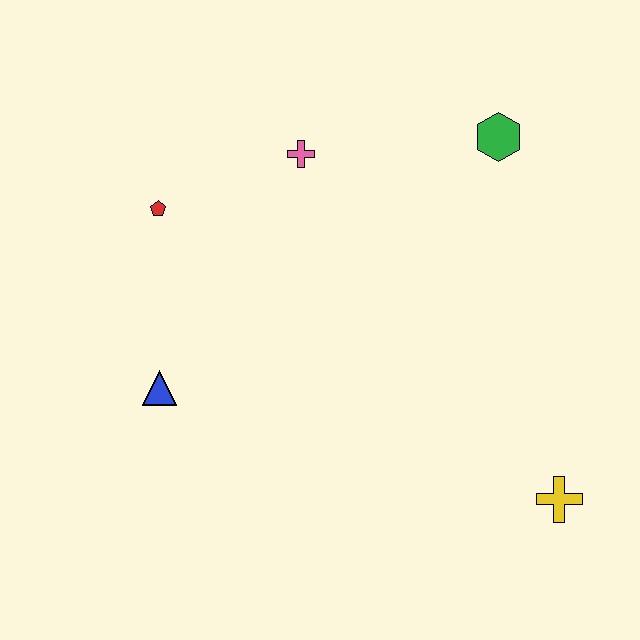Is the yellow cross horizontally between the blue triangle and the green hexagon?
No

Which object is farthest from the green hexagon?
The blue triangle is farthest from the green hexagon.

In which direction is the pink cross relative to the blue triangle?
The pink cross is above the blue triangle.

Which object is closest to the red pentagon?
The pink cross is closest to the red pentagon.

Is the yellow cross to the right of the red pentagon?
Yes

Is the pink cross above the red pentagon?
Yes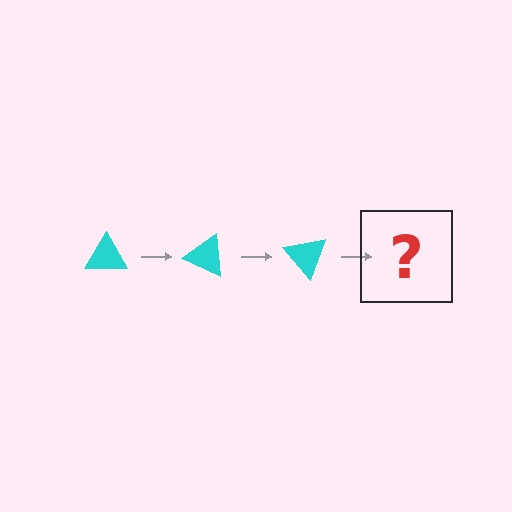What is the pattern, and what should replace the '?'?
The pattern is that the triangle rotates 25 degrees each step. The '?' should be a cyan triangle rotated 75 degrees.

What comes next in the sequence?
The next element should be a cyan triangle rotated 75 degrees.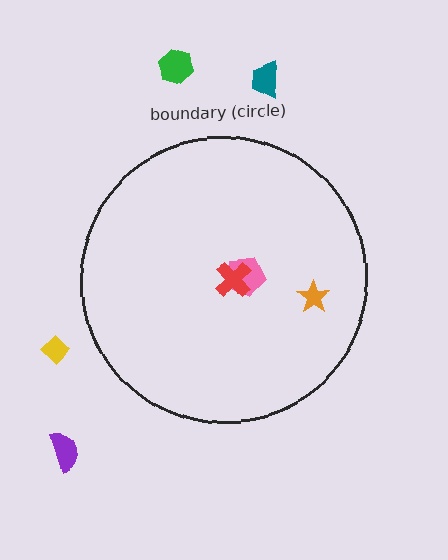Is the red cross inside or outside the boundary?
Inside.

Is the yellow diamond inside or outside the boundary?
Outside.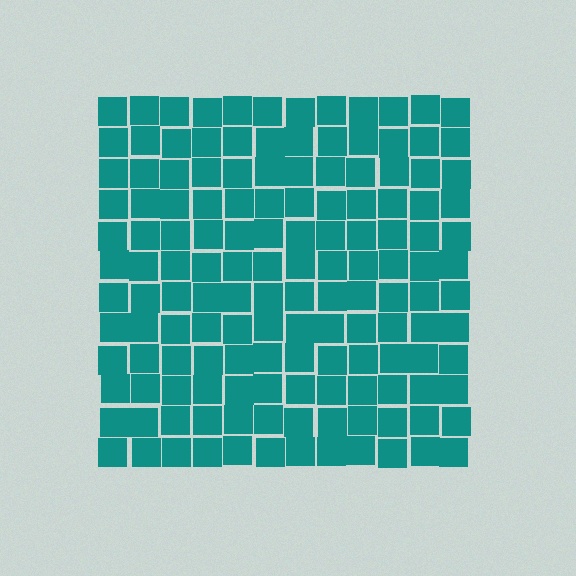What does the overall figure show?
The overall figure shows a square.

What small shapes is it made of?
It is made of small squares.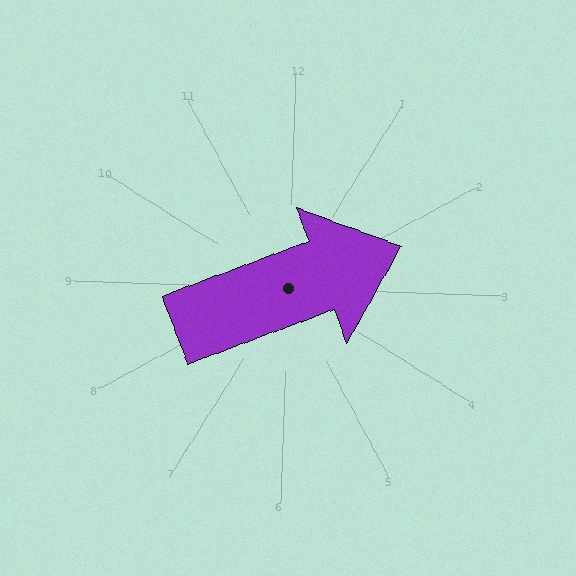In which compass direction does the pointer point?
East.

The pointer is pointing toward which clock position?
Roughly 2 o'clock.